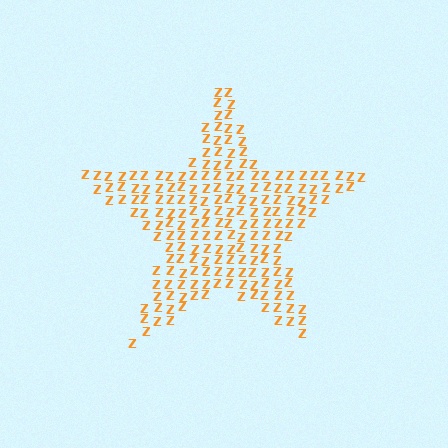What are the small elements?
The small elements are letter Z's.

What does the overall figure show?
The overall figure shows a star.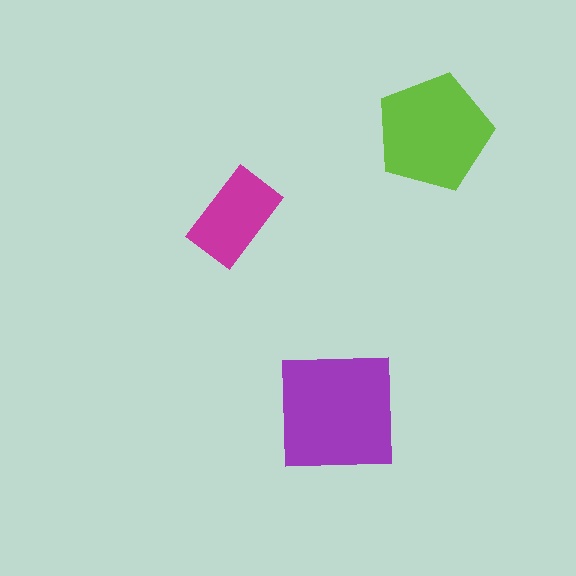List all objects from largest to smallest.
The purple square, the lime pentagon, the magenta rectangle.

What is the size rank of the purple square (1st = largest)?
1st.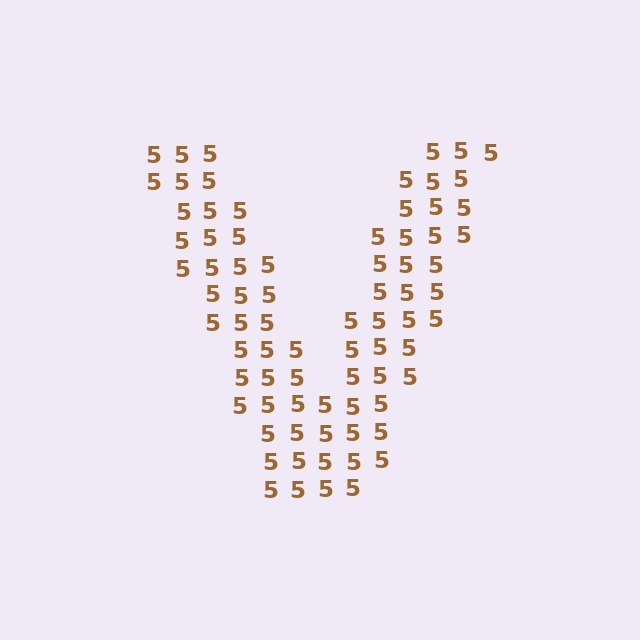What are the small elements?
The small elements are digit 5's.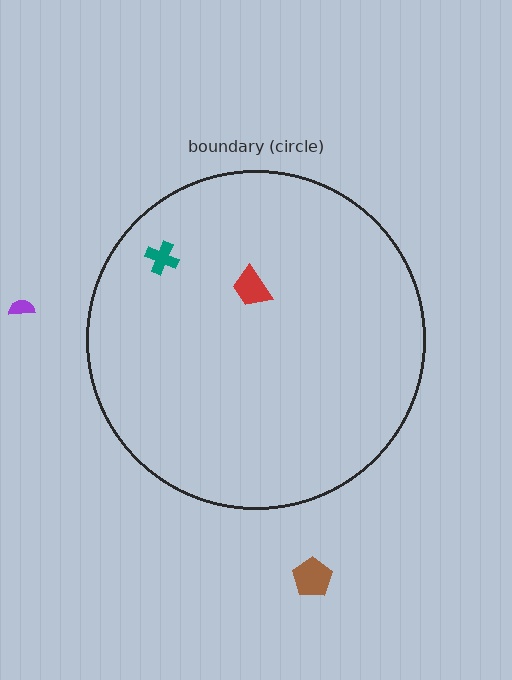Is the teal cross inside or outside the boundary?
Inside.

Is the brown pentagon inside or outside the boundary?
Outside.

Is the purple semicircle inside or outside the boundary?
Outside.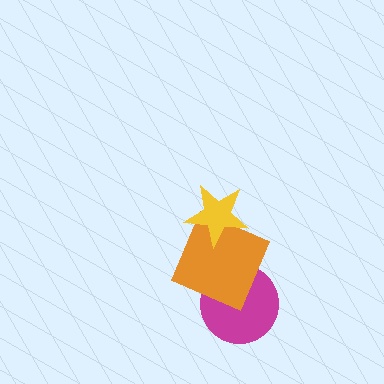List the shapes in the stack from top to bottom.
From top to bottom: the yellow star, the orange square, the magenta circle.